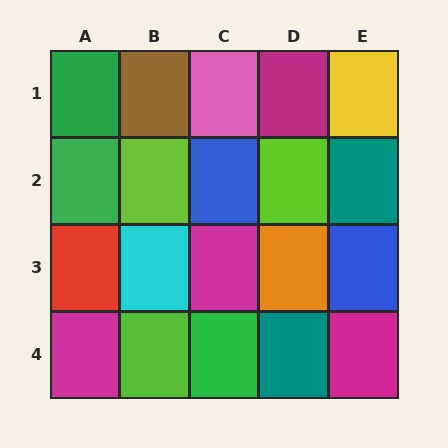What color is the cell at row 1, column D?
Magenta.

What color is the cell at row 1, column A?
Green.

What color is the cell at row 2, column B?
Lime.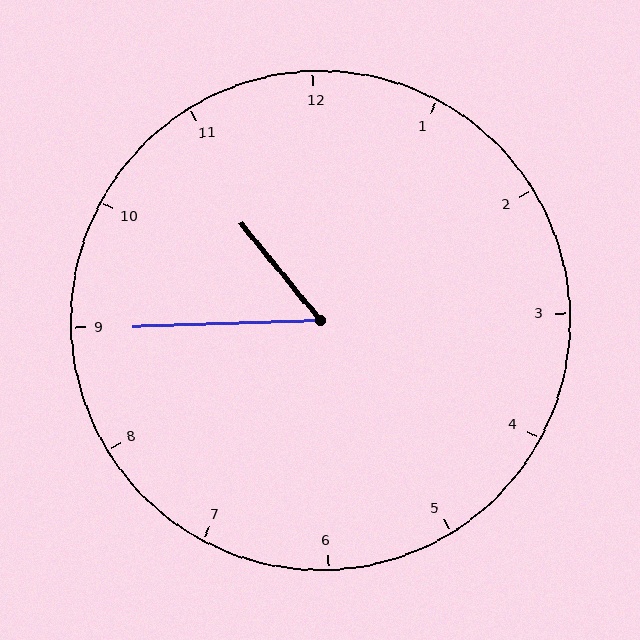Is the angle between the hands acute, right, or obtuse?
It is acute.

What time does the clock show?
10:45.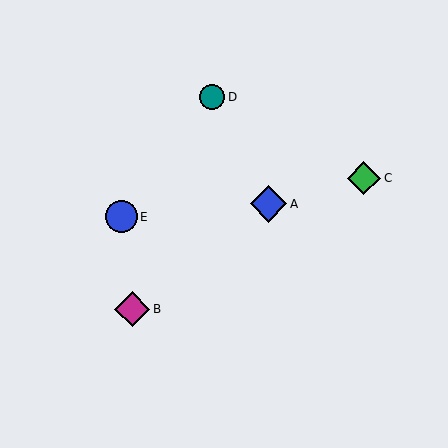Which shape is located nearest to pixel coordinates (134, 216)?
The blue circle (labeled E) at (121, 217) is nearest to that location.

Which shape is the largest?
The blue diamond (labeled A) is the largest.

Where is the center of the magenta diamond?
The center of the magenta diamond is at (132, 309).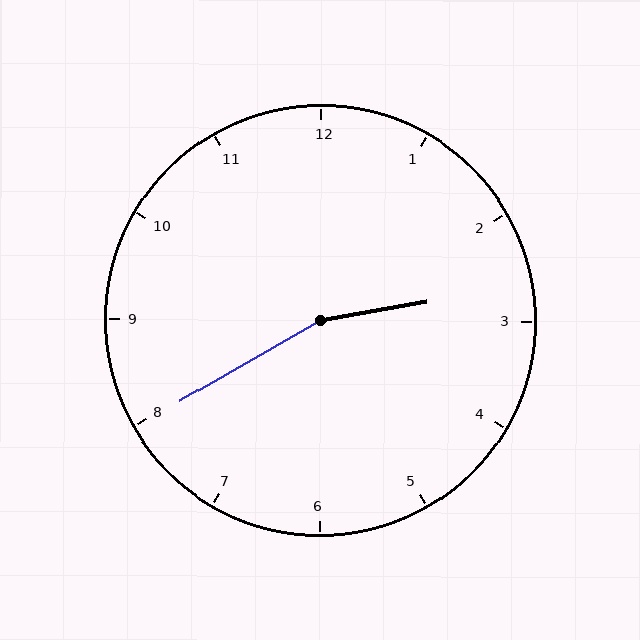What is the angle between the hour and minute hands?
Approximately 160 degrees.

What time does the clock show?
2:40.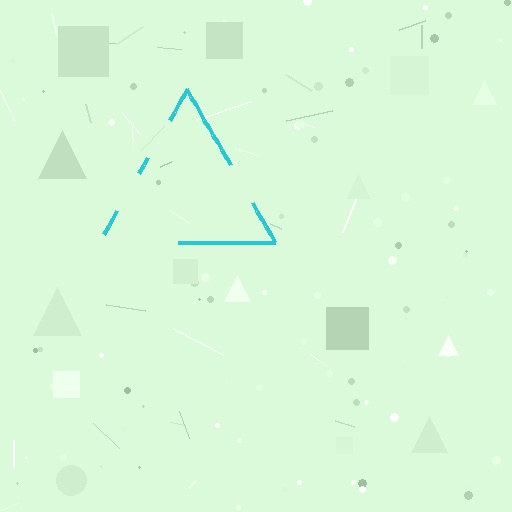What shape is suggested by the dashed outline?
The dashed outline suggests a triangle.